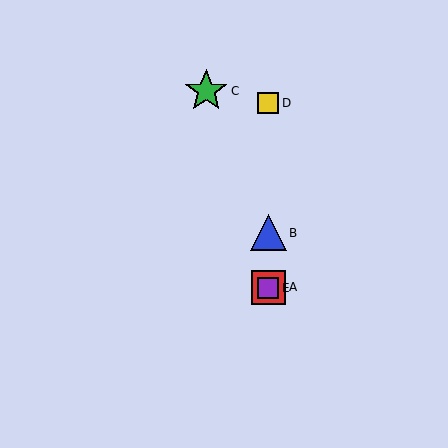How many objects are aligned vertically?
4 objects (A, B, D, E) are aligned vertically.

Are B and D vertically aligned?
Yes, both are at x≈268.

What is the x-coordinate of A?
Object A is at x≈268.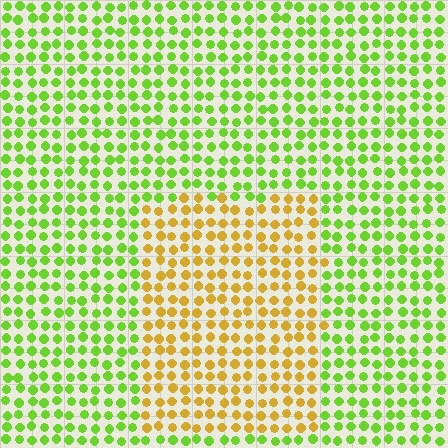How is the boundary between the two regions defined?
The boundary is defined purely by a slight shift in hue (about 53 degrees). Spacing, size, and orientation are identical on both sides.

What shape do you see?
I see a rectangle.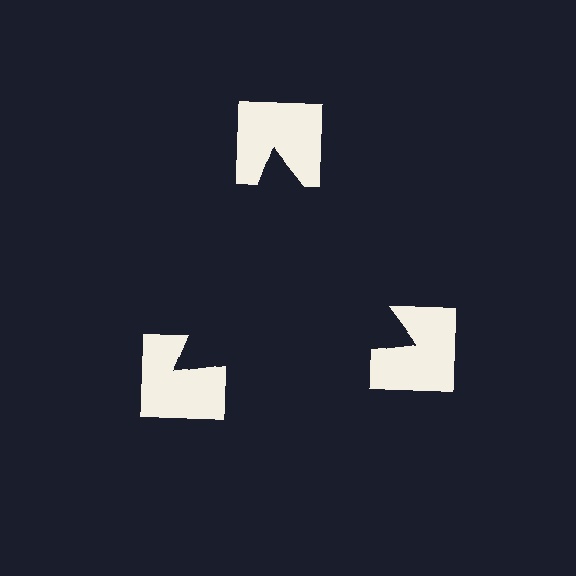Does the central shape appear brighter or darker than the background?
It typically appears slightly darker than the background, even though no actual brightness change is drawn.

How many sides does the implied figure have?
3 sides.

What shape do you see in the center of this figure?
An illusory triangle — its edges are inferred from the aligned wedge cuts in the notched squares, not physically drawn.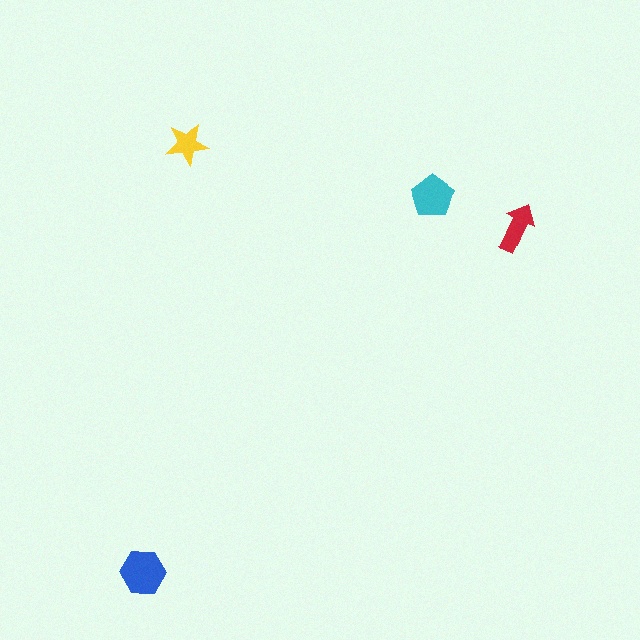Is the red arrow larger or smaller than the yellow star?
Larger.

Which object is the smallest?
The yellow star.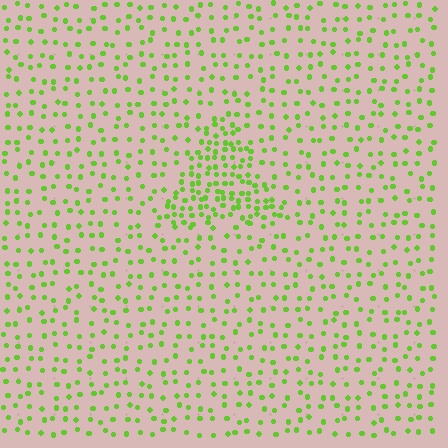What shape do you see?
I see a triangle.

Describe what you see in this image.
The image contains small lime elements arranged at two different densities. A triangle-shaped region is visible where the elements are more densely packed than the surrounding area.